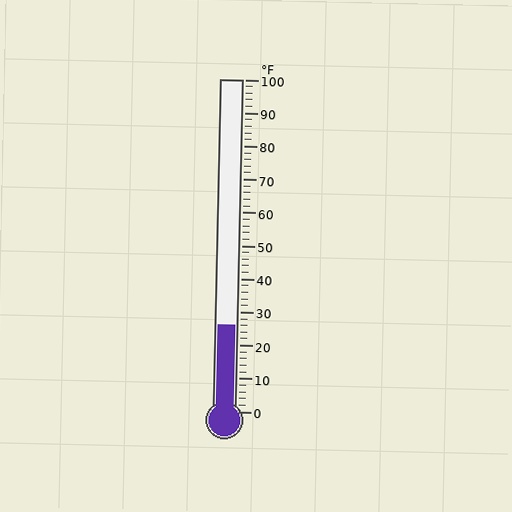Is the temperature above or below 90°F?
The temperature is below 90°F.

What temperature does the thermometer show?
The thermometer shows approximately 26°F.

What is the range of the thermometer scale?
The thermometer scale ranges from 0°F to 100°F.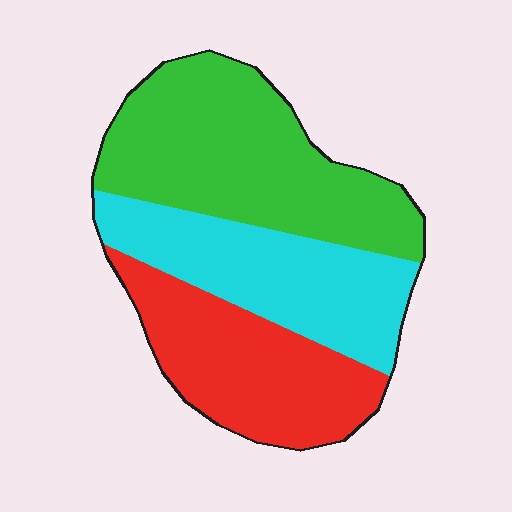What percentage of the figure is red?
Red covers roughly 30% of the figure.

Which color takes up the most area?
Green, at roughly 40%.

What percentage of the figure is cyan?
Cyan takes up between a quarter and a half of the figure.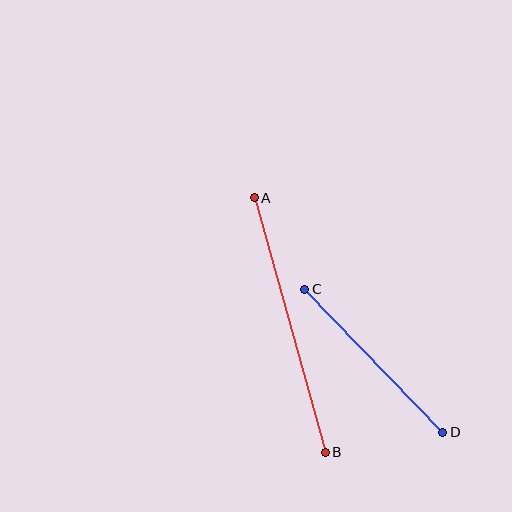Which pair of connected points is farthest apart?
Points A and B are farthest apart.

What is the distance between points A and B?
The distance is approximately 264 pixels.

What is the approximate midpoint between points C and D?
The midpoint is at approximately (374, 361) pixels.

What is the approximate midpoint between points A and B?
The midpoint is at approximately (290, 325) pixels.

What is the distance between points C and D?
The distance is approximately 198 pixels.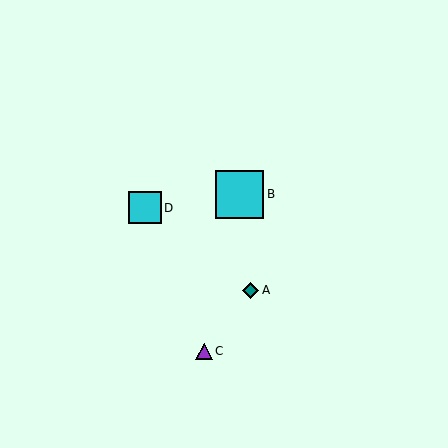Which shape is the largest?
The cyan square (labeled B) is the largest.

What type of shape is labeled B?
Shape B is a cyan square.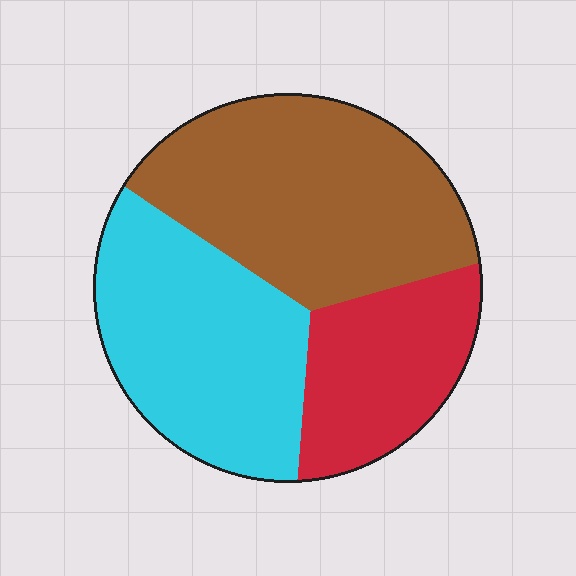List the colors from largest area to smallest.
From largest to smallest: brown, cyan, red.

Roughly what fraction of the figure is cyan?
Cyan takes up about three eighths (3/8) of the figure.